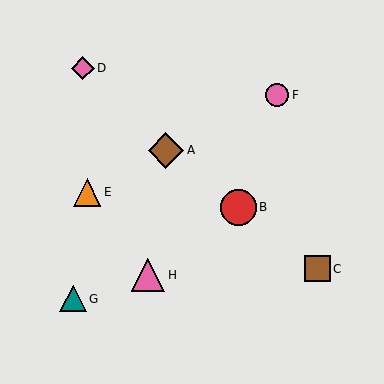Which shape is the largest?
The red circle (labeled B) is the largest.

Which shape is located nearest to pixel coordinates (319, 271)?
The brown square (labeled C) at (317, 269) is nearest to that location.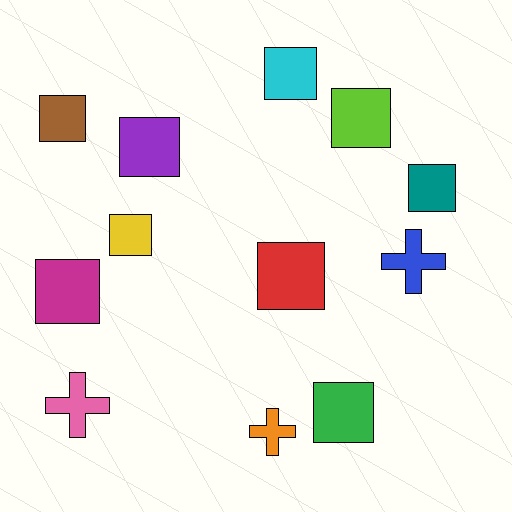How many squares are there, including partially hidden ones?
There are 9 squares.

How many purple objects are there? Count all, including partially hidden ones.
There is 1 purple object.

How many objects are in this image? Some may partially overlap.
There are 12 objects.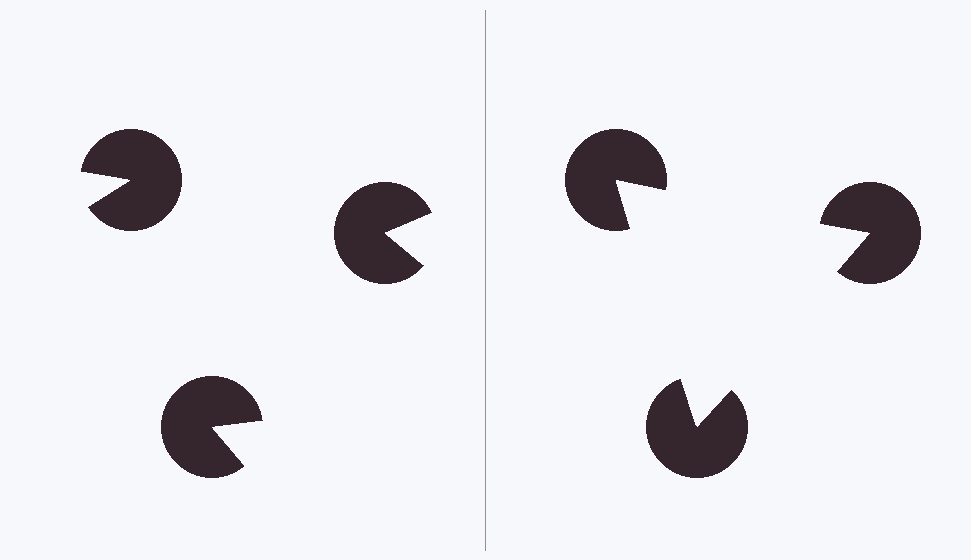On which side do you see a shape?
An illusory triangle appears on the right side. On the left side the wedge cuts are rotated, so no coherent shape forms.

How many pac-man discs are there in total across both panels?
6 — 3 on each side.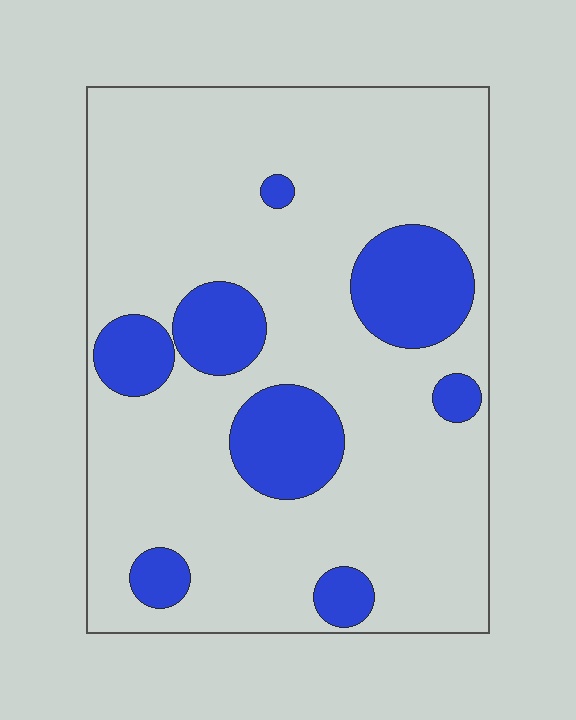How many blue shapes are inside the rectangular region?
8.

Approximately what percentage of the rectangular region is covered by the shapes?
Approximately 20%.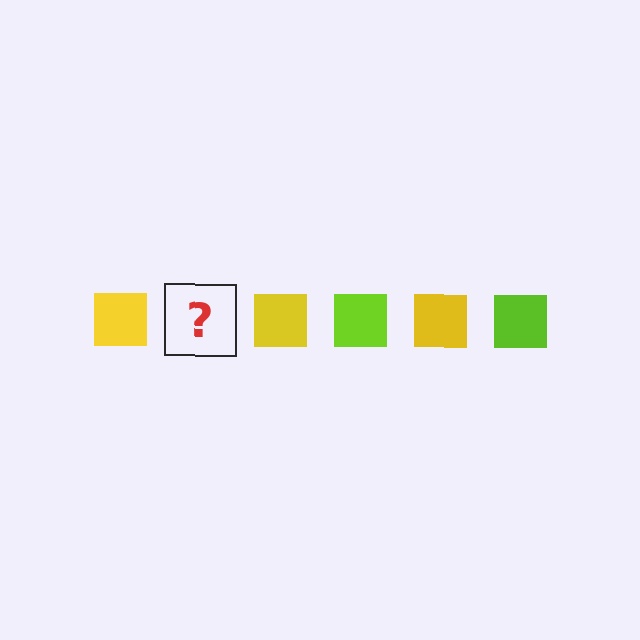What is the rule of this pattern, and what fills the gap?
The rule is that the pattern cycles through yellow, lime squares. The gap should be filled with a lime square.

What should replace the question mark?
The question mark should be replaced with a lime square.